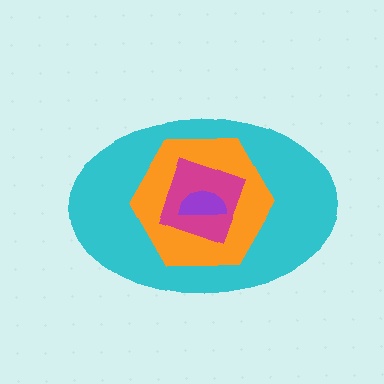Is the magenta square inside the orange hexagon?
Yes.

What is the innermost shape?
The purple semicircle.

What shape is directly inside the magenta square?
The purple semicircle.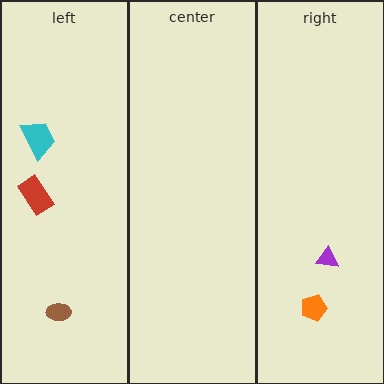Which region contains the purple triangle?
The right region.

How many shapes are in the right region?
2.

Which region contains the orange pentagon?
The right region.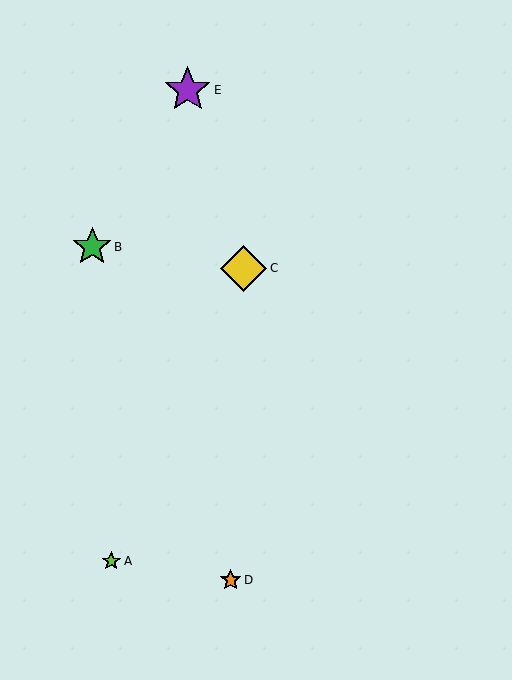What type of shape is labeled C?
Shape C is a yellow diamond.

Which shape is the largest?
The purple star (labeled E) is the largest.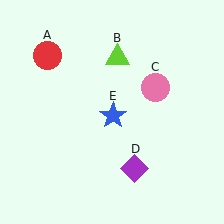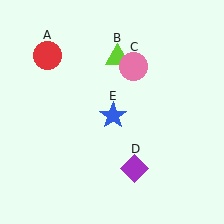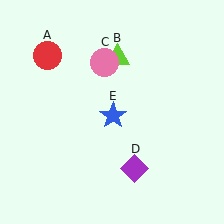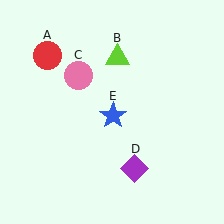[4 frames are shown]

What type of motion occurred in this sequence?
The pink circle (object C) rotated counterclockwise around the center of the scene.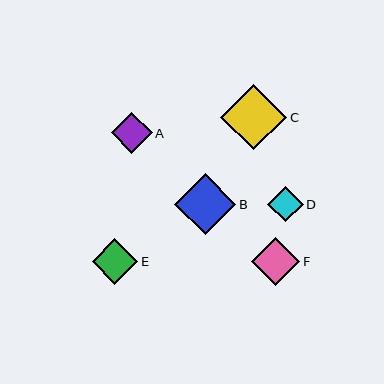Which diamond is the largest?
Diamond C is the largest with a size of approximately 66 pixels.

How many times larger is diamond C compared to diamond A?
Diamond C is approximately 1.6 times the size of diamond A.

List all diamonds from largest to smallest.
From largest to smallest: C, B, F, E, A, D.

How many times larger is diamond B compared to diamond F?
Diamond B is approximately 1.3 times the size of diamond F.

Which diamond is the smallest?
Diamond D is the smallest with a size of approximately 36 pixels.